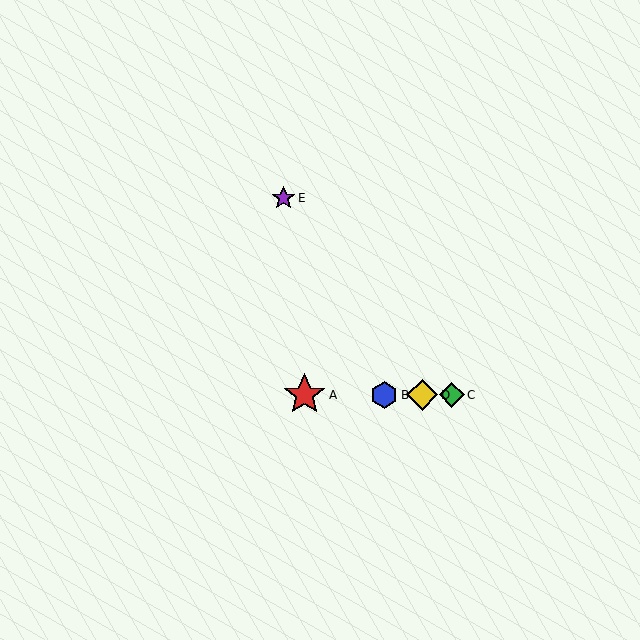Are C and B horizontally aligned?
Yes, both are at y≈395.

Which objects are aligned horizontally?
Objects A, B, C, D are aligned horizontally.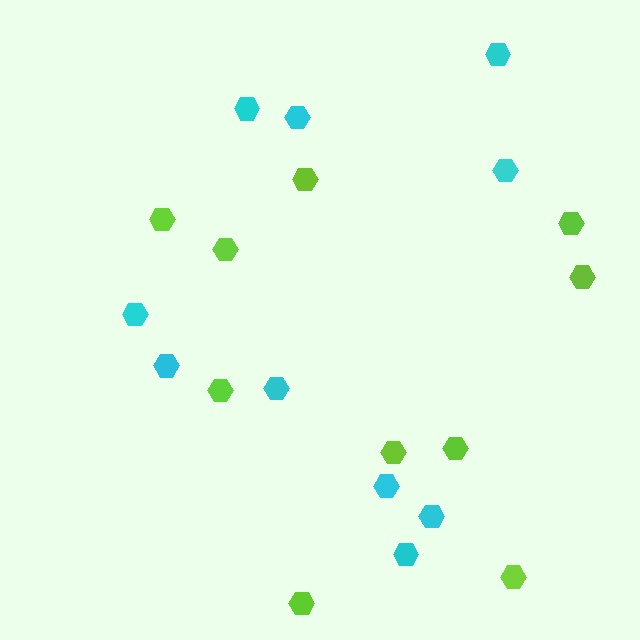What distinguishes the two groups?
There are 2 groups: one group of lime hexagons (10) and one group of cyan hexagons (10).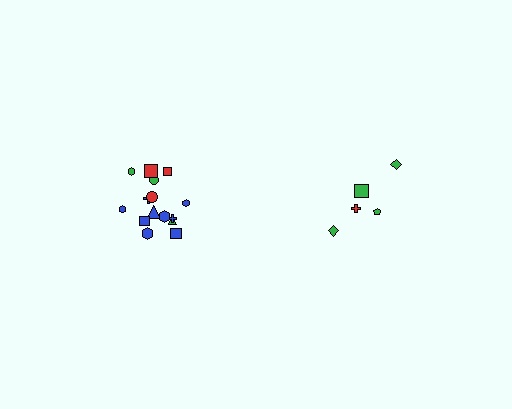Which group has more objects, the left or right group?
The left group.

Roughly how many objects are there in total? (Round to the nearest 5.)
Roughly 20 objects in total.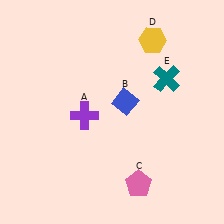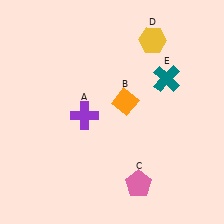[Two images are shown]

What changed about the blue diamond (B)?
In Image 1, B is blue. In Image 2, it changed to orange.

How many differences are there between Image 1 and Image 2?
There is 1 difference between the two images.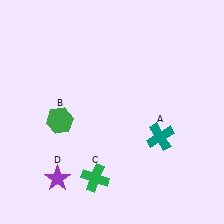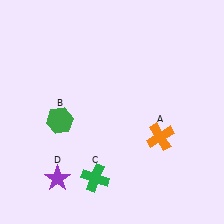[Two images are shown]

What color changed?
The cross (A) changed from teal in Image 1 to orange in Image 2.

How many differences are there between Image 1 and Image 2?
There is 1 difference between the two images.